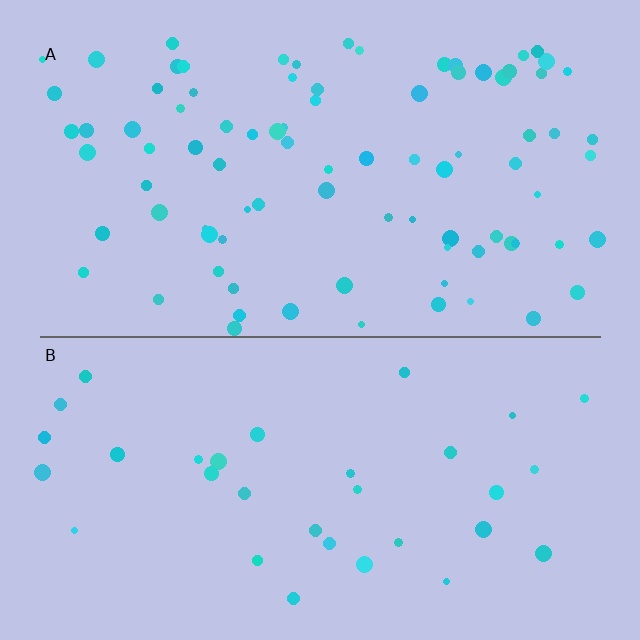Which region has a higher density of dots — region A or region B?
A (the top).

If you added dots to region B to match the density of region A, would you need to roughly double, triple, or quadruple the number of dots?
Approximately triple.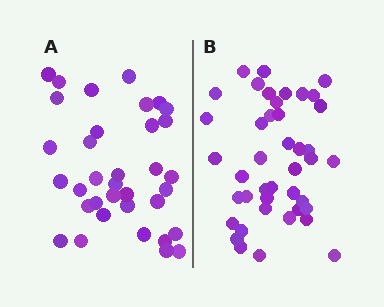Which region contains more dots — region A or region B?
Region B (the right region) has more dots.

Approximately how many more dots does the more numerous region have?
Region B has roughly 8 or so more dots than region A.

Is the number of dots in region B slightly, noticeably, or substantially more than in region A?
Region B has only slightly more — the two regions are fairly close. The ratio is roughly 1.2 to 1.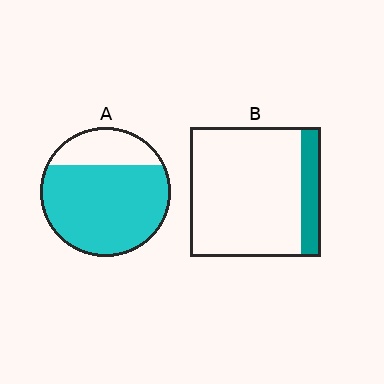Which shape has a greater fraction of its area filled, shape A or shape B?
Shape A.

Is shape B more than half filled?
No.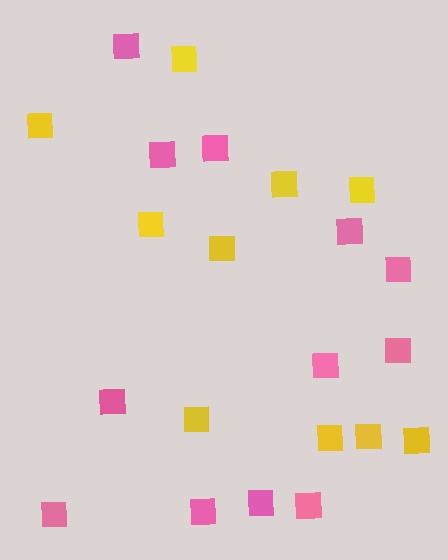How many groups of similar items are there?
There are 2 groups: one group of yellow squares (10) and one group of pink squares (12).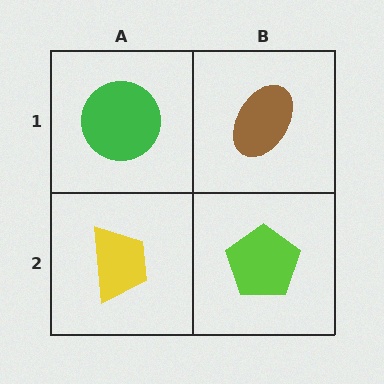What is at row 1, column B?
A brown ellipse.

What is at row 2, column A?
A yellow trapezoid.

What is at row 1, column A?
A green circle.